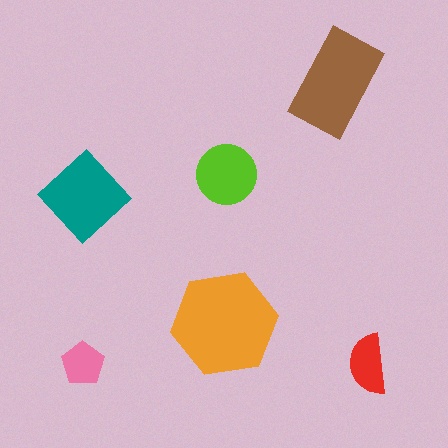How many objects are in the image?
There are 6 objects in the image.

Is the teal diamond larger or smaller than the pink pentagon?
Larger.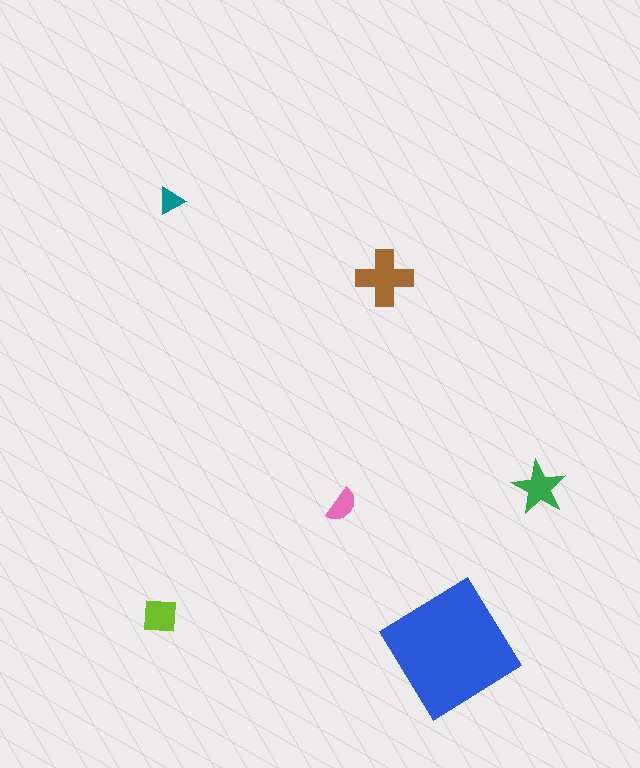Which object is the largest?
The blue diamond.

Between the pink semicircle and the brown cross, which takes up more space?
The brown cross.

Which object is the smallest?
The teal triangle.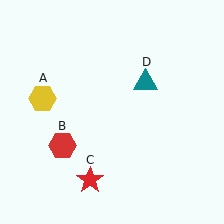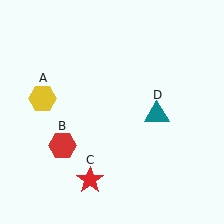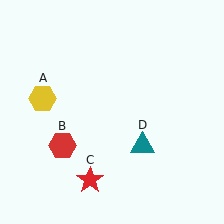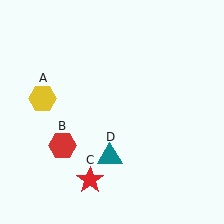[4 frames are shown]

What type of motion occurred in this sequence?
The teal triangle (object D) rotated clockwise around the center of the scene.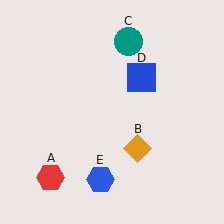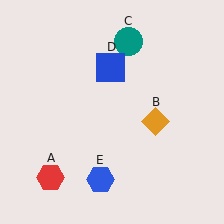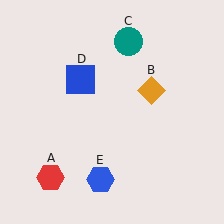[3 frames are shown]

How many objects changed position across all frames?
2 objects changed position: orange diamond (object B), blue square (object D).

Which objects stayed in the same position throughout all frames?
Red hexagon (object A) and teal circle (object C) and blue hexagon (object E) remained stationary.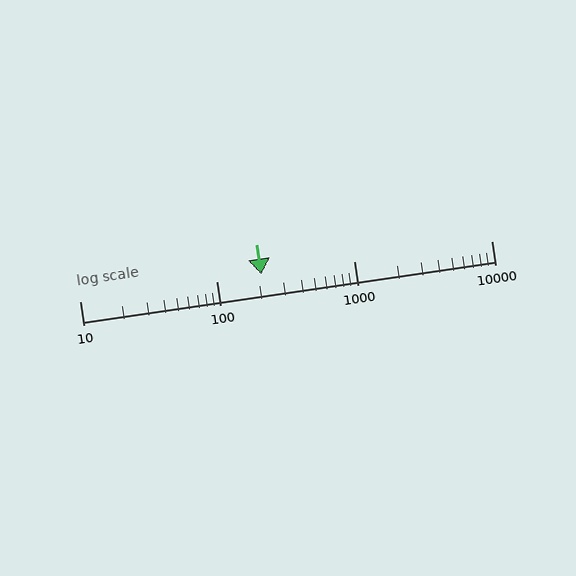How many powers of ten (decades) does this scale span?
The scale spans 3 decades, from 10 to 10000.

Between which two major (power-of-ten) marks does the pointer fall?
The pointer is between 100 and 1000.